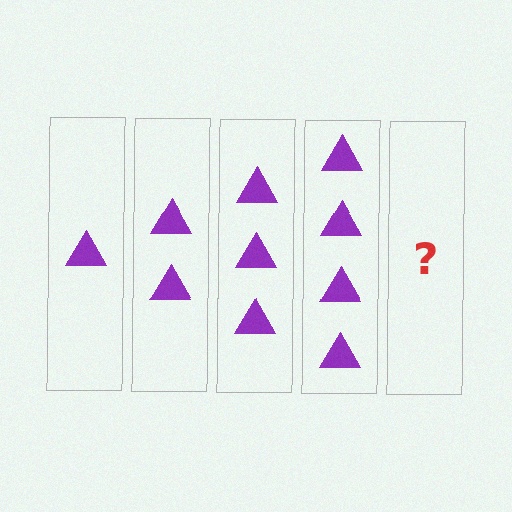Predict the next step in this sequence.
The next step is 5 triangles.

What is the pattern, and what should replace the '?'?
The pattern is that each step adds one more triangle. The '?' should be 5 triangles.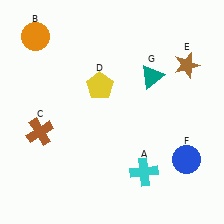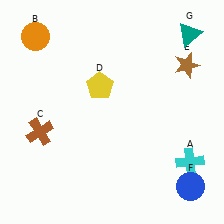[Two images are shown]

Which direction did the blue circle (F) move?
The blue circle (F) moved down.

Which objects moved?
The objects that moved are: the cyan cross (A), the blue circle (F), the teal triangle (G).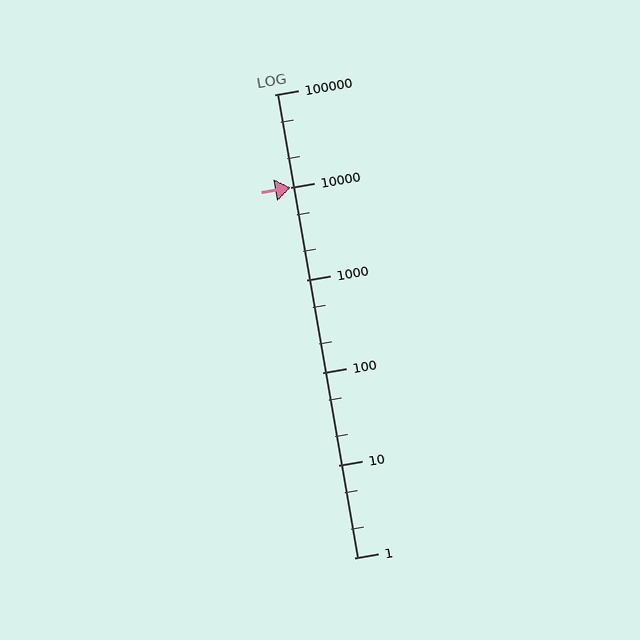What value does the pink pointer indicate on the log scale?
The pointer indicates approximately 10000.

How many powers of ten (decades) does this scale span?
The scale spans 5 decades, from 1 to 100000.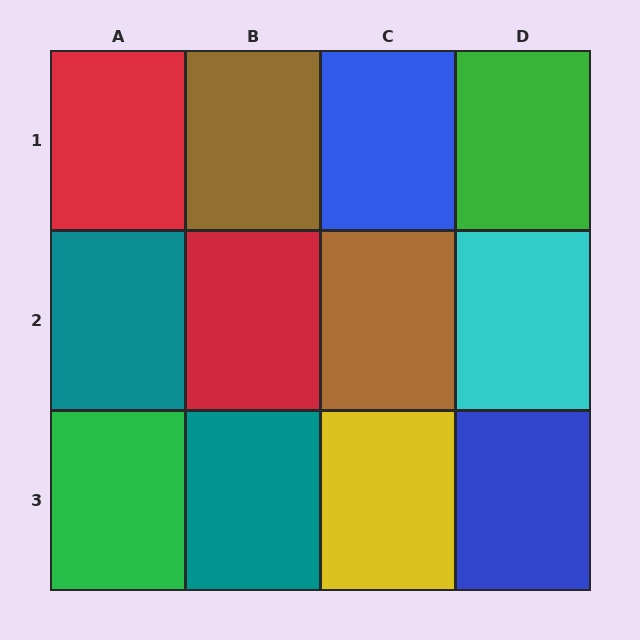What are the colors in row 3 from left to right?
Green, teal, yellow, blue.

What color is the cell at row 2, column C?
Brown.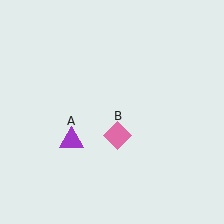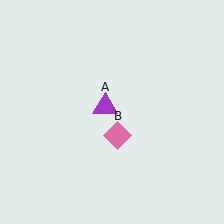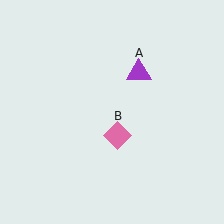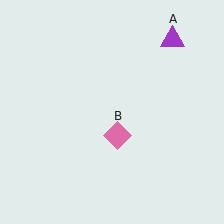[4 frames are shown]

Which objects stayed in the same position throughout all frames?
Pink diamond (object B) remained stationary.